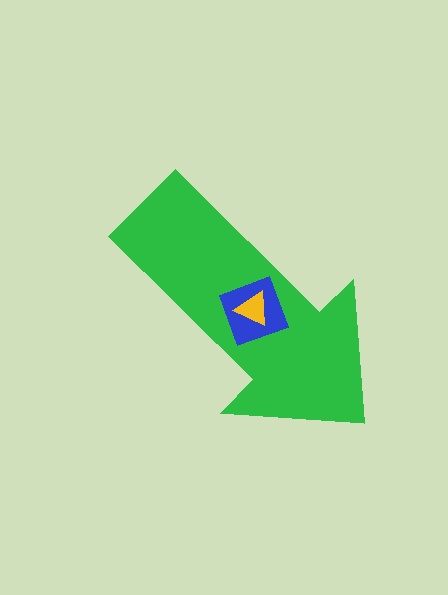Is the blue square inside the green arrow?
Yes.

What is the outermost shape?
The green arrow.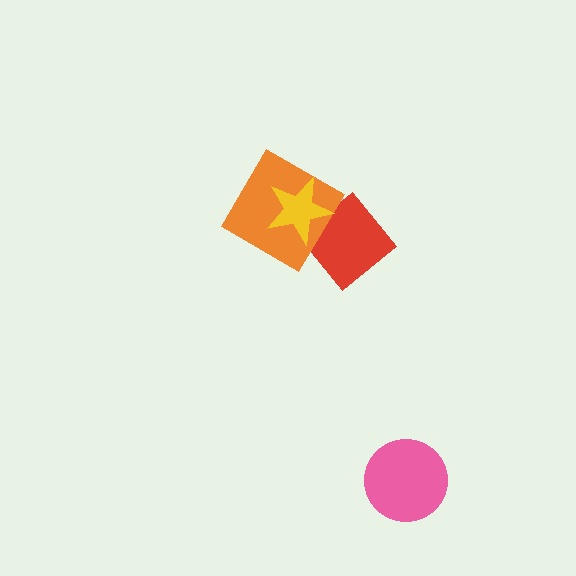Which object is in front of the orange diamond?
The yellow star is in front of the orange diamond.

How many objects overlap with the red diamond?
1 object overlaps with the red diamond.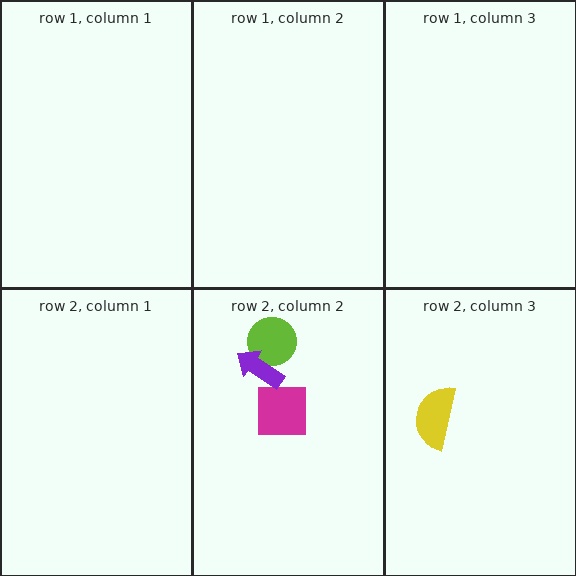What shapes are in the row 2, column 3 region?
The yellow semicircle.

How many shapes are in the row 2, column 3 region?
1.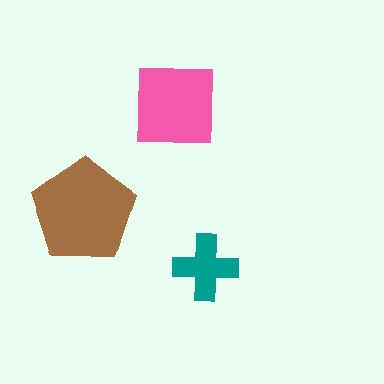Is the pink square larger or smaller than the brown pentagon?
Smaller.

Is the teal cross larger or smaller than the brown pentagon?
Smaller.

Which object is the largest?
The brown pentagon.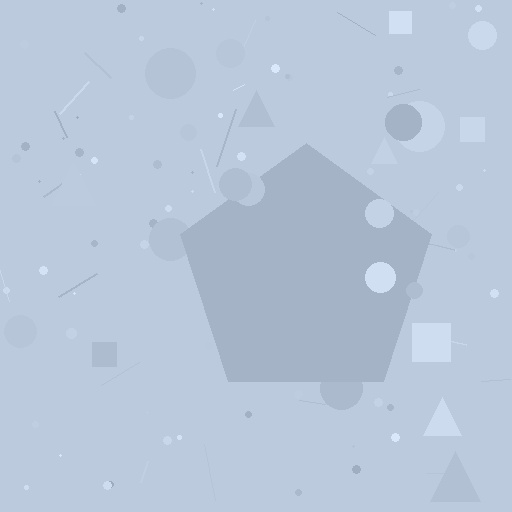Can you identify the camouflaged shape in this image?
The camouflaged shape is a pentagon.